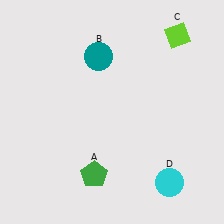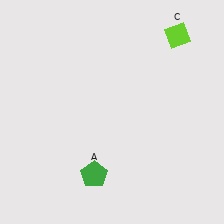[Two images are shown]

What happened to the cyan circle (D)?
The cyan circle (D) was removed in Image 2. It was in the bottom-right area of Image 1.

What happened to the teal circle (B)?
The teal circle (B) was removed in Image 2. It was in the top-left area of Image 1.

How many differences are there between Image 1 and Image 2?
There are 2 differences between the two images.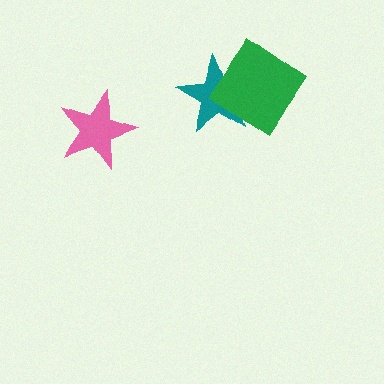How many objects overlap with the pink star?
0 objects overlap with the pink star.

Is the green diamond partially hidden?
No, no other shape covers it.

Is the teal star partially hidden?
Yes, it is partially covered by another shape.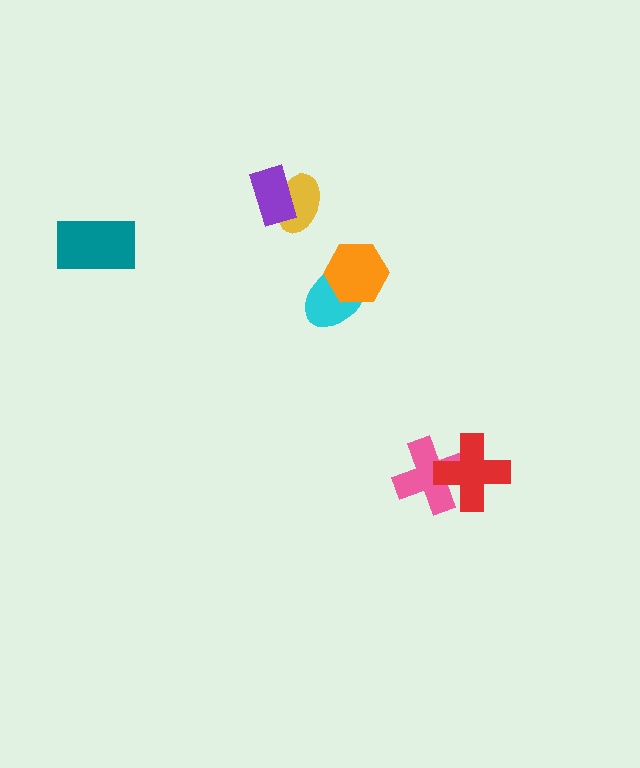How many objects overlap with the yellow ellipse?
1 object overlaps with the yellow ellipse.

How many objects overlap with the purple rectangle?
1 object overlaps with the purple rectangle.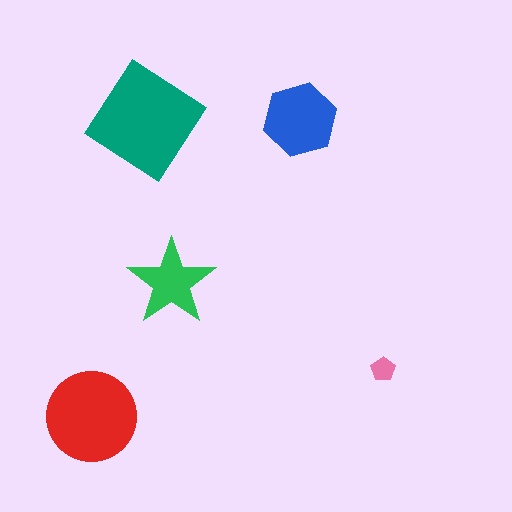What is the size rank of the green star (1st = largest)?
4th.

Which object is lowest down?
The red circle is bottommost.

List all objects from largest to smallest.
The teal diamond, the red circle, the blue hexagon, the green star, the pink pentagon.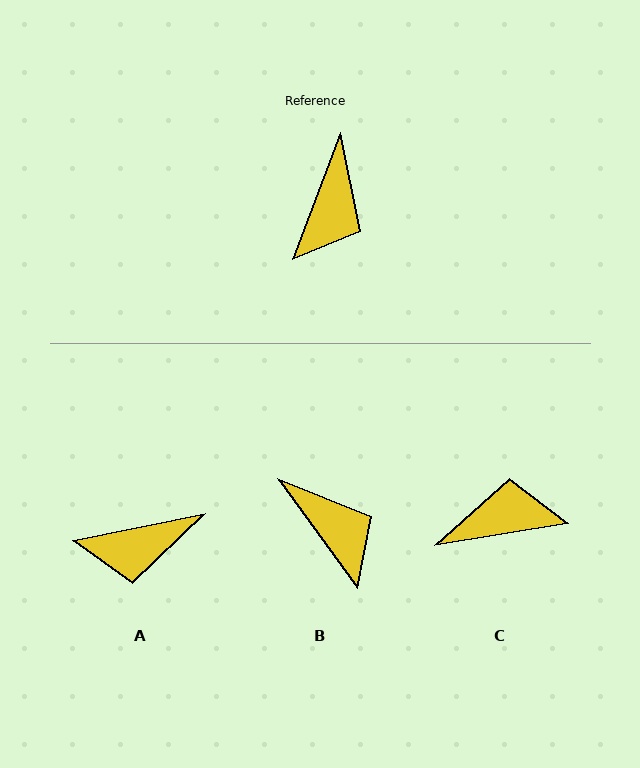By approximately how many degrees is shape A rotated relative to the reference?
Approximately 58 degrees clockwise.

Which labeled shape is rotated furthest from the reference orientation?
C, about 120 degrees away.